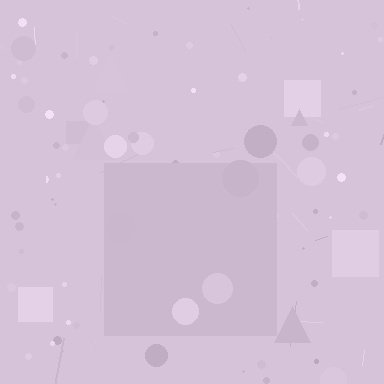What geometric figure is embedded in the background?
A square is embedded in the background.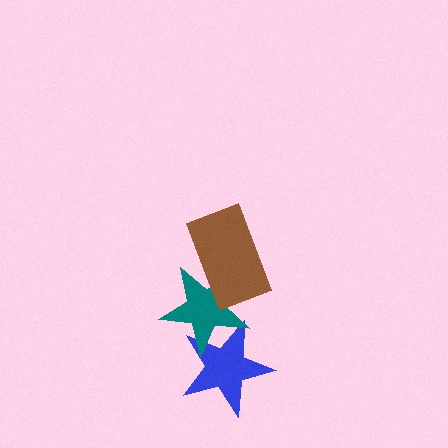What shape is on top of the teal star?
The brown rectangle is on top of the teal star.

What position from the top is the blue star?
The blue star is 3rd from the top.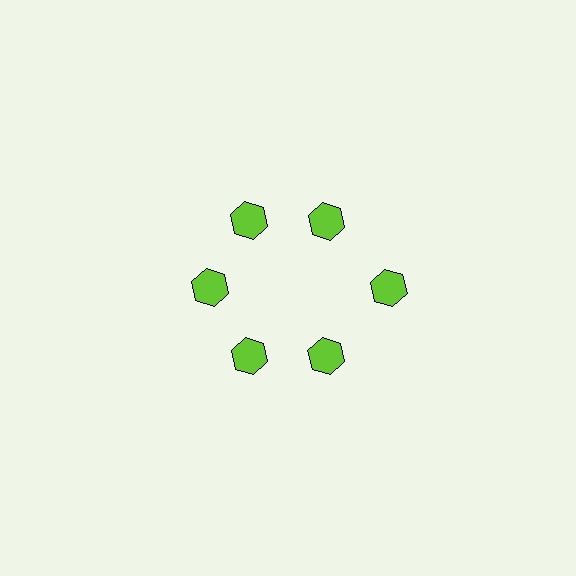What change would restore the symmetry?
The symmetry would be restored by moving it inward, back onto the ring so that all 6 hexagons sit at equal angles and equal distance from the center.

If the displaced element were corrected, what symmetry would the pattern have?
It would have 6-fold rotational symmetry — the pattern would map onto itself every 60 degrees.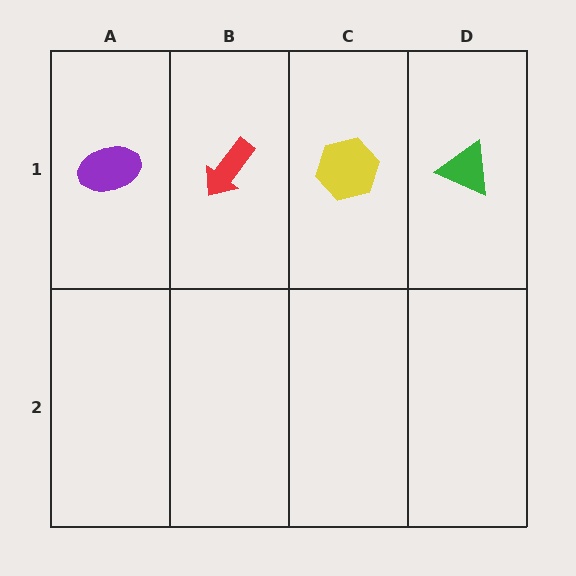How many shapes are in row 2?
0 shapes.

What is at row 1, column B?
A red arrow.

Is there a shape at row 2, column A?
No, that cell is empty.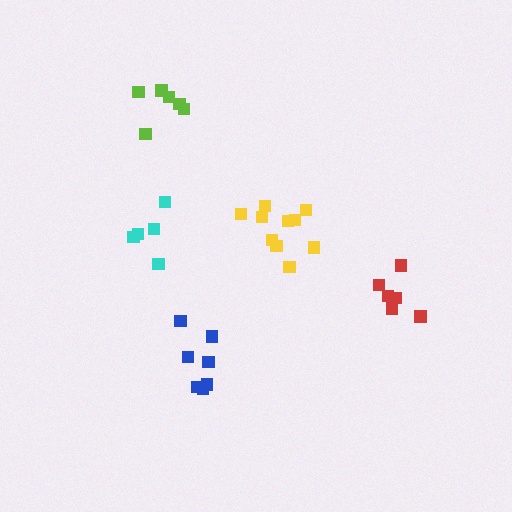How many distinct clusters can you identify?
There are 5 distinct clusters.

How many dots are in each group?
Group 1: 10 dots, Group 2: 7 dots, Group 3: 6 dots, Group 4: 5 dots, Group 5: 6 dots (34 total).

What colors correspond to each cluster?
The clusters are colored: yellow, blue, red, cyan, lime.